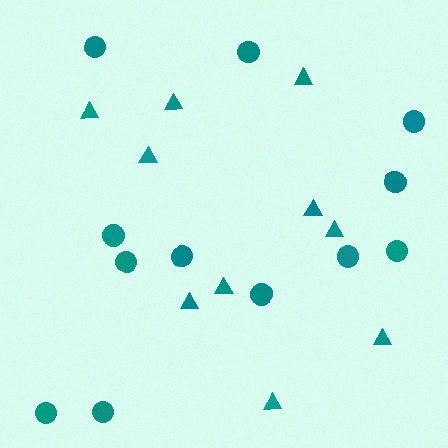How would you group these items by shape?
There are 2 groups: one group of circles (12) and one group of triangles (10).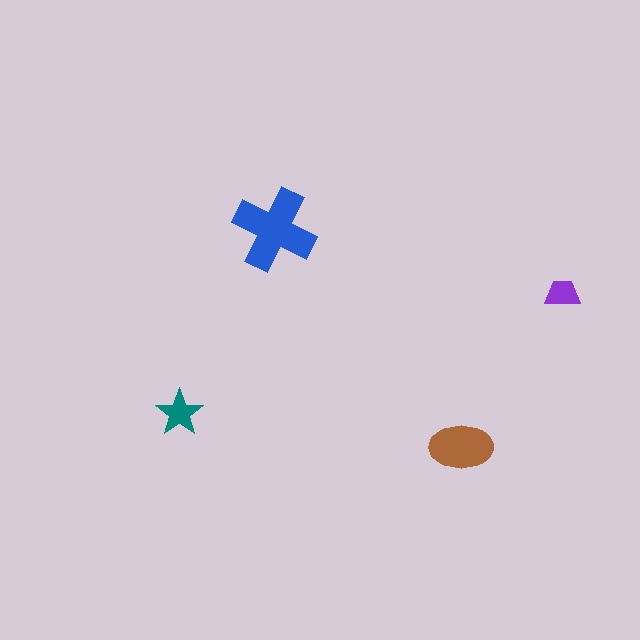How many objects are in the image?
There are 4 objects in the image.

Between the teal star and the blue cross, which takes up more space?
The blue cross.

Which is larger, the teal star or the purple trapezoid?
The teal star.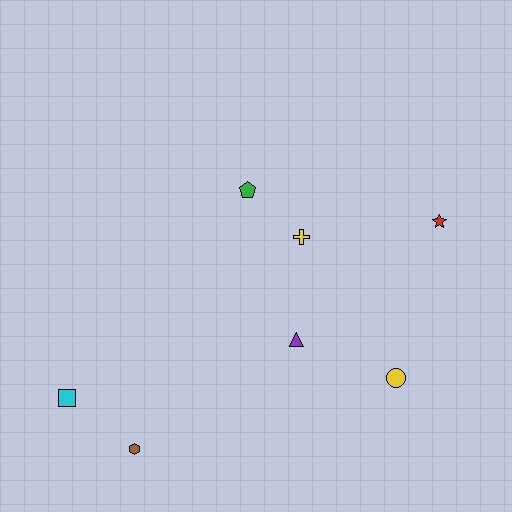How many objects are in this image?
There are 7 objects.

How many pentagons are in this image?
There is 1 pentagon.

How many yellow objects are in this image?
There are 2 yellow objects.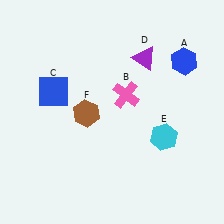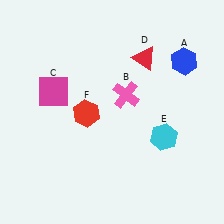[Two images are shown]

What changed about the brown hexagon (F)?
In Image 1, F is brown. In Image 2, it changed to red.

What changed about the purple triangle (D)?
In Image 1, D is purple. In Image 2, it changed to red.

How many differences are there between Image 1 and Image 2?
There are 3 differences between the two images.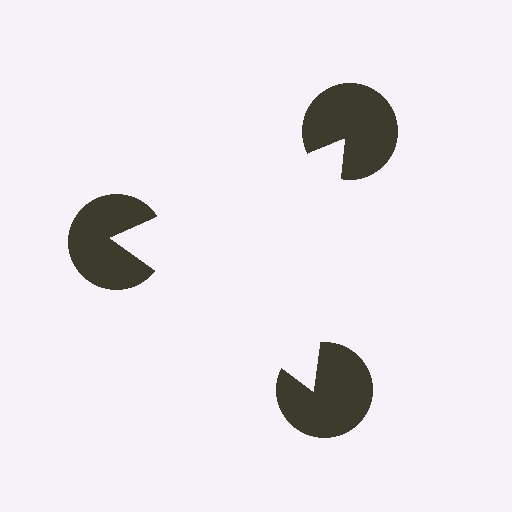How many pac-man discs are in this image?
There are 3 — one at each vertex of the illusory triangle.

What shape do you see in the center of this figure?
An illusory triangle — its edges are inferred from the aligned wedge cuts in the pac-man discs, not physically drawn.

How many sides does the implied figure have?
3 sides.